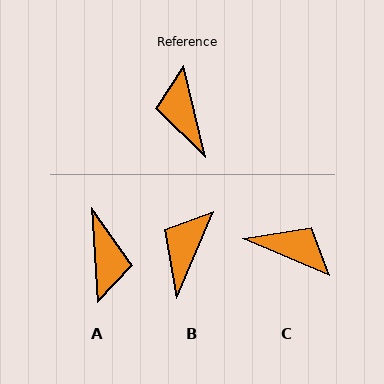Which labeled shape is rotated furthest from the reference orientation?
A, about 170 degrees away.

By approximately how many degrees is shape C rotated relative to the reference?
Approximately 126 degrees clockwise.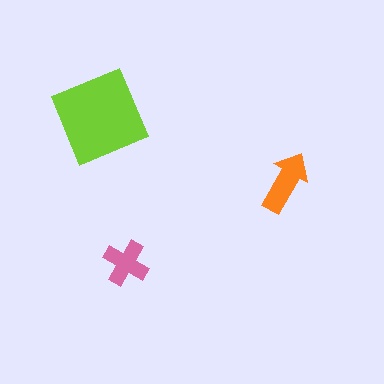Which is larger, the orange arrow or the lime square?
The lime square.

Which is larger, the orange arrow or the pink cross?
The orange arrow.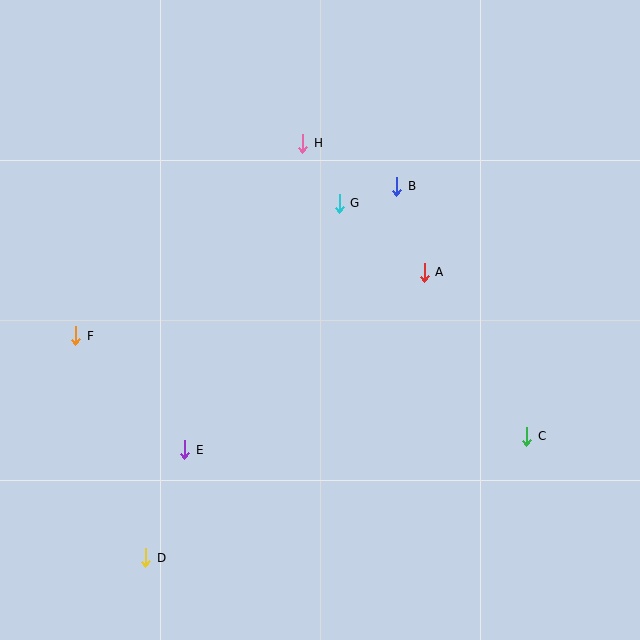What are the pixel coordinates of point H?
Point H is at (303, 143).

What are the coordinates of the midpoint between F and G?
The midpoint between F and G is at (208, 269).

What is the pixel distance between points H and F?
The distance between H and F is 297 pixels.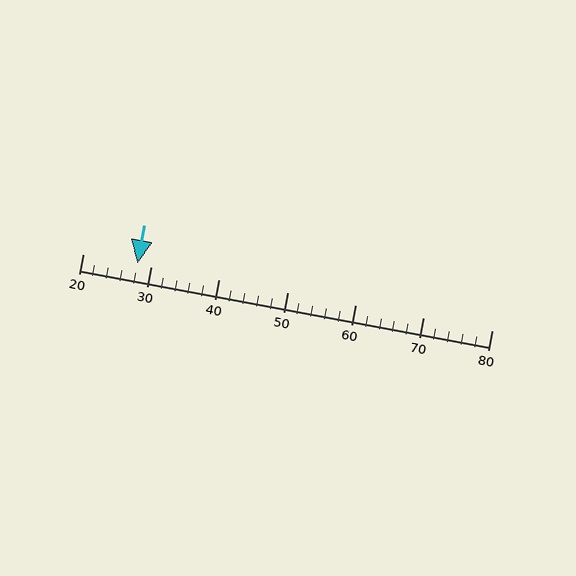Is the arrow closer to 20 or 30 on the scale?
The arrow is closer to 30.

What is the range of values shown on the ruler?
The ruler shows values from 20 to 80.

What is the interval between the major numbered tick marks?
The major tick marks are spaced 10 units apart.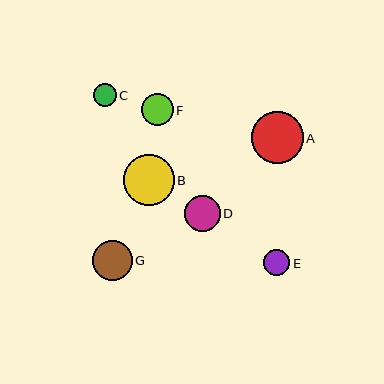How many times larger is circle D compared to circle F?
Circle D is approximately 1.1 times the size of circle F.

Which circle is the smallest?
Circle C is the smallest with a size of approximately 23 pixels.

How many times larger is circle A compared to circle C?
Circle A is approximately 2.3 times the size of circle C.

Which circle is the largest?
Circle A is the largest with a size of approximately 52 pixels.